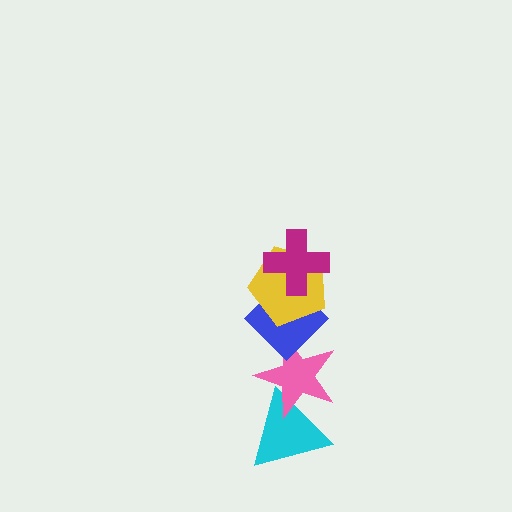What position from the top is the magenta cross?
The magenta cross is 1st from the top.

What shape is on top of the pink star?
The blue diamond is on top of the pink star.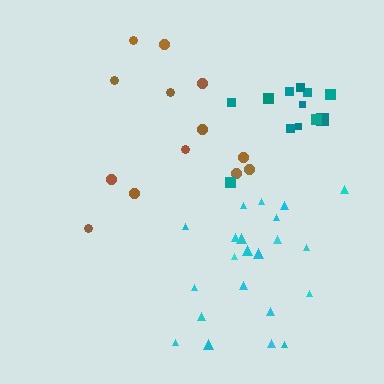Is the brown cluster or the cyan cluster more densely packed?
Cyan.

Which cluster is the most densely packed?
Teal.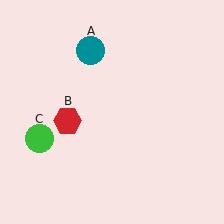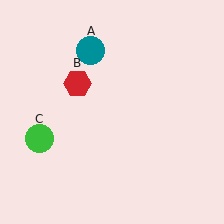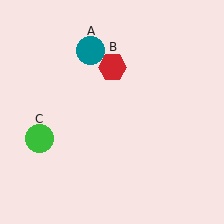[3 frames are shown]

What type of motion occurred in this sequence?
The red hexagon (object B) rotated clockwise around the center of the scene.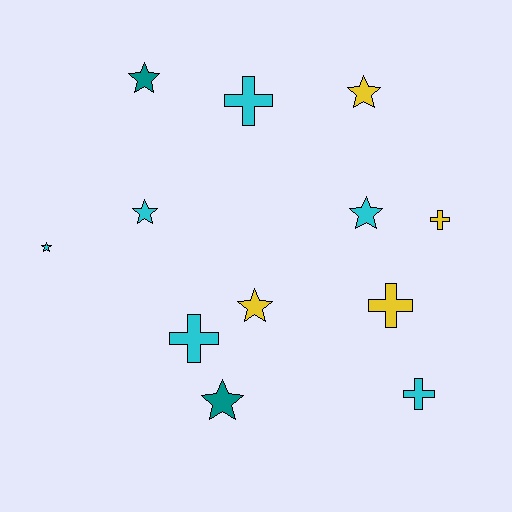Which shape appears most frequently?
Star, with 7 objects.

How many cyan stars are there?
There are 3 cyan stars.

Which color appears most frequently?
Cyan, with 6 objects.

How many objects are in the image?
There are 12 objects.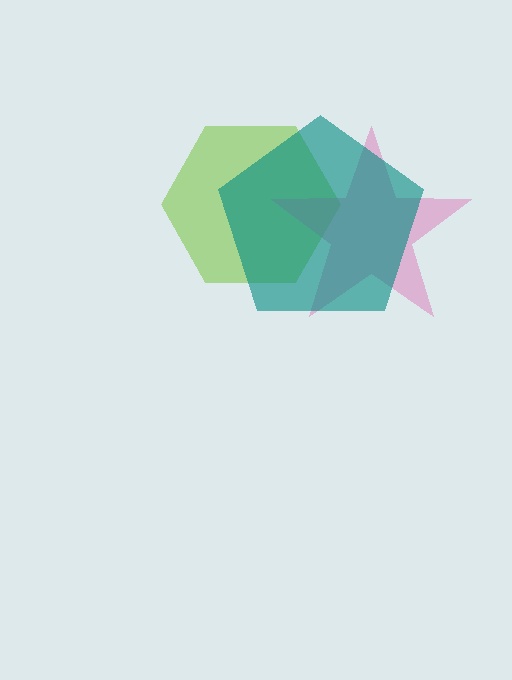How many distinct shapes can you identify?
There are 3 distinct shapes: a lime hexagon, a pink star, a teal pentagon.